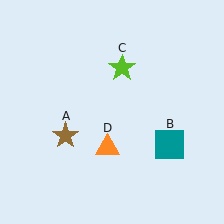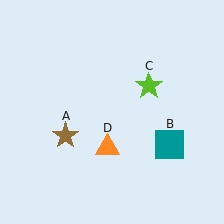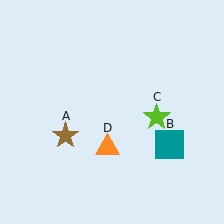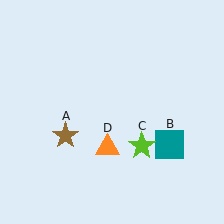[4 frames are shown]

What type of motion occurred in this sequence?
The lime star (object C) rotated clockwise around the center of the scene.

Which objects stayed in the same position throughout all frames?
Brown star (object A) and teal square (object B) and orange triangle (object D) remained stationary.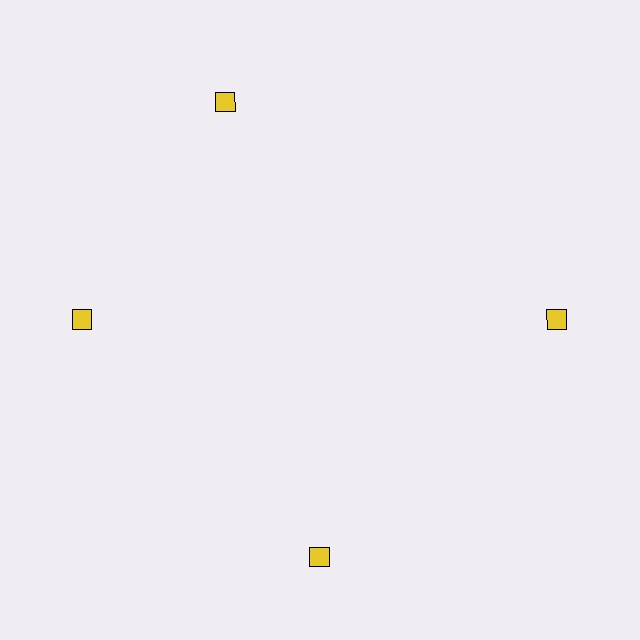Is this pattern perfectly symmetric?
No. The 4 yellow diamonds are arranged in a ring, but one element near the 12 o'clock position is rotated out of alignment along the ring, breaking the 4-fold rotational symmetry.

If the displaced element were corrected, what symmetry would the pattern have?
It would have 4-fold rotational symmetry — the pattern would map onto itself every 90 degrees.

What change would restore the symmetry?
The symmetry would be restored by rotating it back into even spacing with its neighbors so that all 4 diamonds sit at equal angles and equal distance from the center.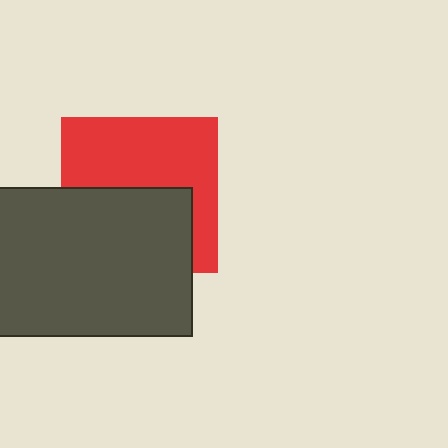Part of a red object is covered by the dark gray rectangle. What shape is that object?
It is a square.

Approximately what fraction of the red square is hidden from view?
Roughly 47% of the red square is hidden behind the dark gray rectangle.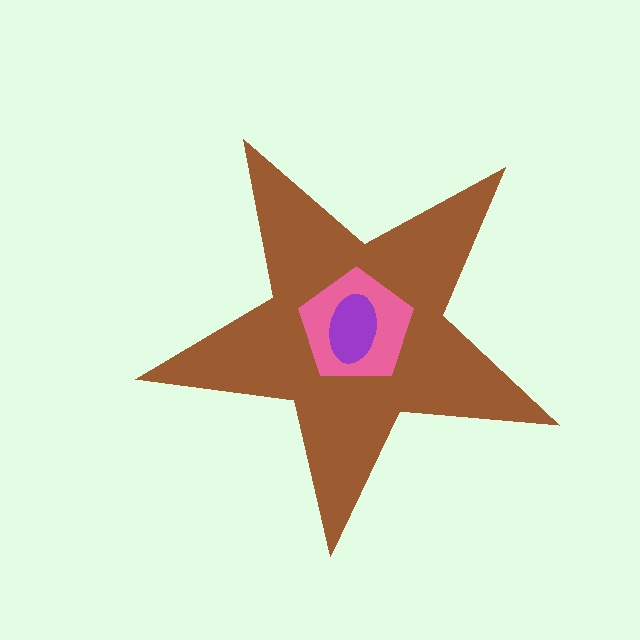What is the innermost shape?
The purple ellipse.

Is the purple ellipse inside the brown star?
Yes.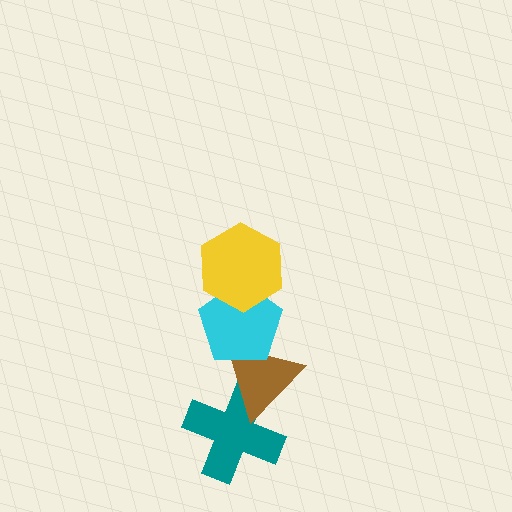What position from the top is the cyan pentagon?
The cyan pentagon is 2nd from the top.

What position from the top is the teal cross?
The teal cross is 4th from the top.